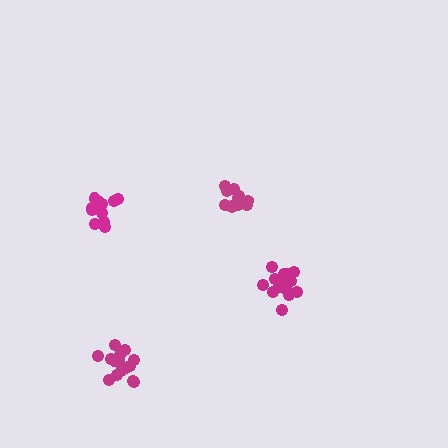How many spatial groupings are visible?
There are 4 spatial groupings.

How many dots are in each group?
Group 1: 12 dots, Group 2: 16 dots, Group 3: 17 dots, Group 4: 14 dots (59 total).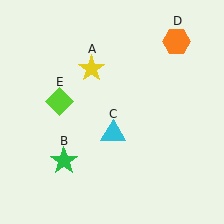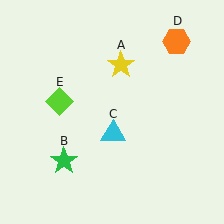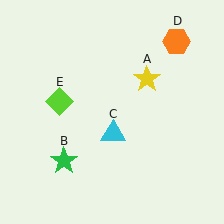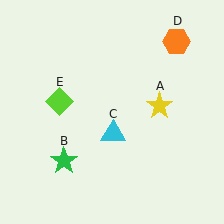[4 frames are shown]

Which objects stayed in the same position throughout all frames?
Green star (object B) and cyan triangle (object C) and orange hexagon (object D) and lime diamond (object E) remained stationary.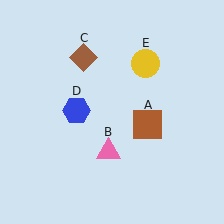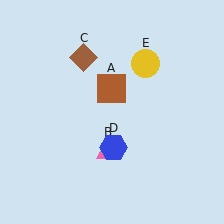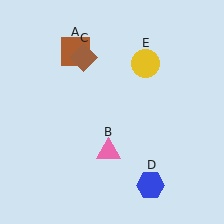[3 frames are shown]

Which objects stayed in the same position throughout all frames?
Pink triangle (object B) and brown diamond (object C) and yellow circle (object E) remained stationary.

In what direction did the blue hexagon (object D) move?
The blue hexagon (object D) moved down and to the right.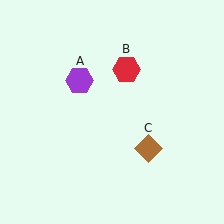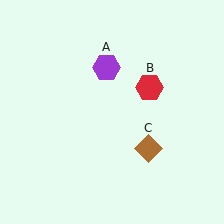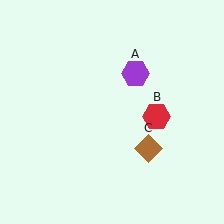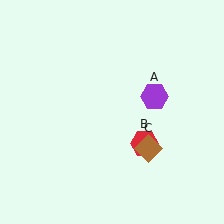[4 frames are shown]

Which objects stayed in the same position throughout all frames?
Brown diamond (object C) remained stationary.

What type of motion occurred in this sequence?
The purple hexagon (object A), red hexagon (object B) rotated clockwise around the center of the scene.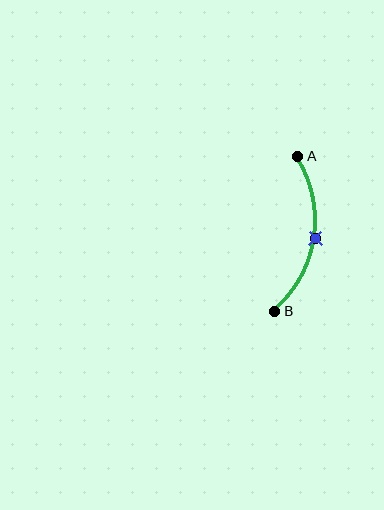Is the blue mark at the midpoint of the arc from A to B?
Yes. The blue mark lies on the arc at equal arc-length from both A and B — it is the arc midpoint.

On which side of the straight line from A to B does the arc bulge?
The arc bulges to the right of the straight line connecting A and B.